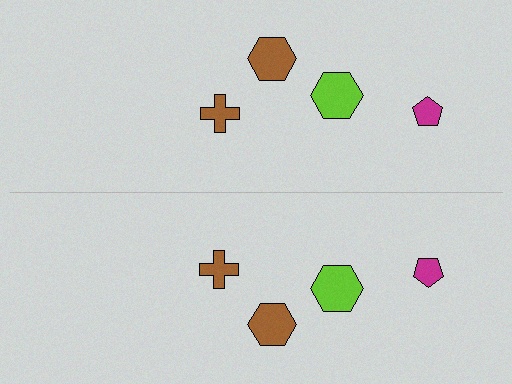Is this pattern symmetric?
Yes, this pattern has bilateral (reflection) symmetry.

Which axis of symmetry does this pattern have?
The pattern has a horizontal axis of symmetry running through the center of the image.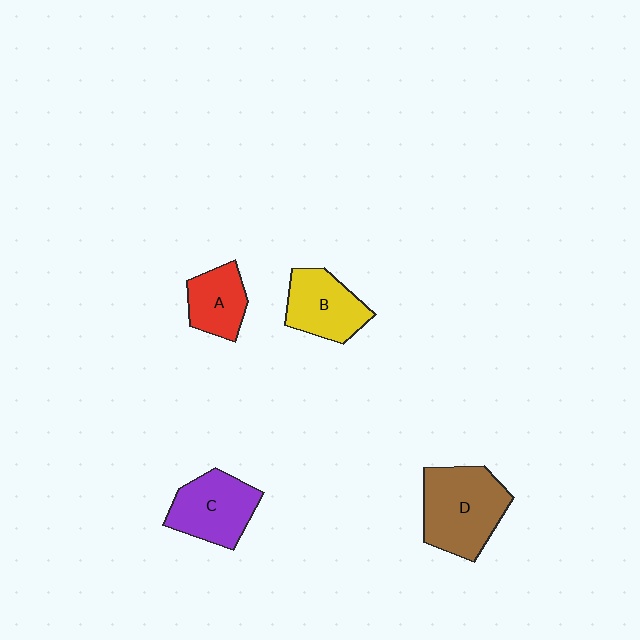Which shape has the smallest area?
Shape A (red).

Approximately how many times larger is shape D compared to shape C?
Approximately 1.3 times.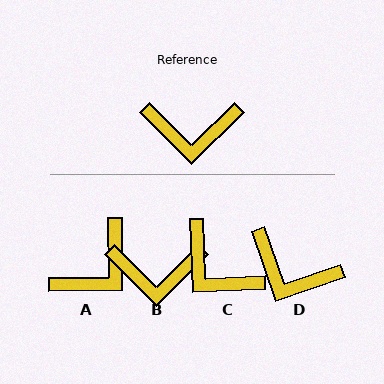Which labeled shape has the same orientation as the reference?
B.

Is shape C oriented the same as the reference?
No, it is off by about 42 degrees.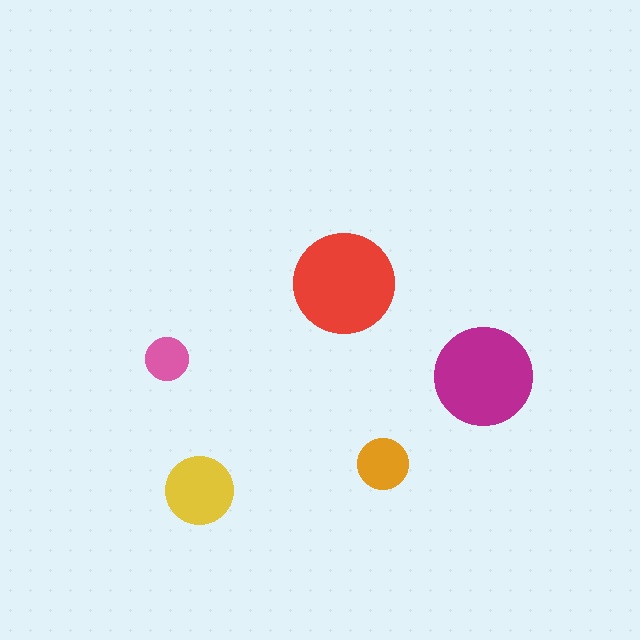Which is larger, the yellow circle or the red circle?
The red one.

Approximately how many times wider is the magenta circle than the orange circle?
About 2 times wider.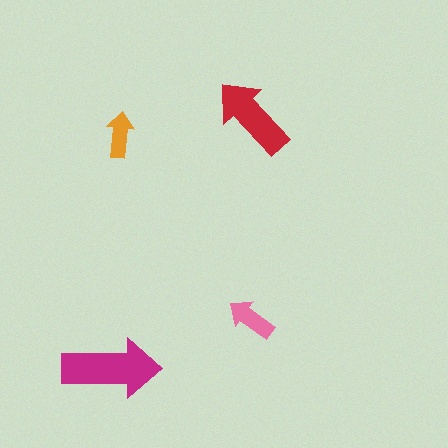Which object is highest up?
The red arrow is topmost.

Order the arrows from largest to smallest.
the magenta one, the red one, the pink one, the orange one.